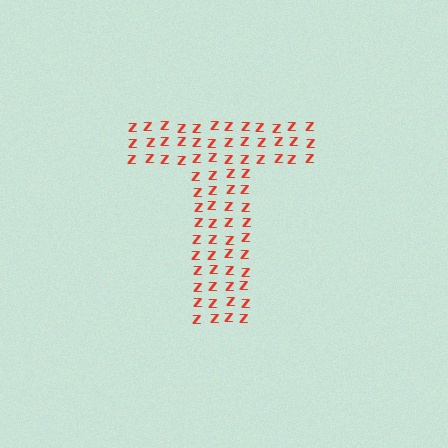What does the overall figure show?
The overall figure shows the letter T.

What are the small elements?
The small elements are letter Z's.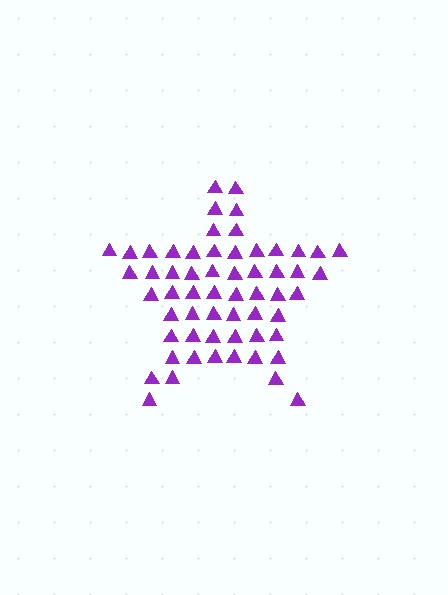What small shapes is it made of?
It is made of small triangles.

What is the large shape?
The large shape is a star.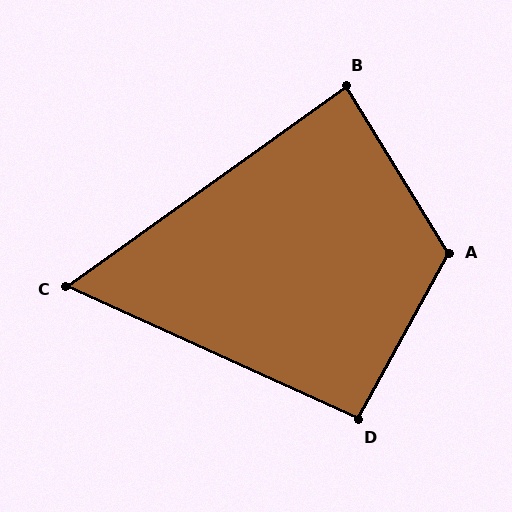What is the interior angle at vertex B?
Approximately 86 degrees (approximately right).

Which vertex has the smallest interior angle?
C, at approximately 60 degrees.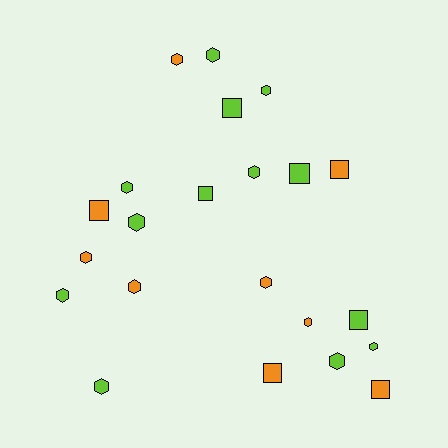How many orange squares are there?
There are 4 orange squares.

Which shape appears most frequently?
Hexagon, with 14 objects.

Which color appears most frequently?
Lime, with 13 objects.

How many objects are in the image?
There are 22 objects.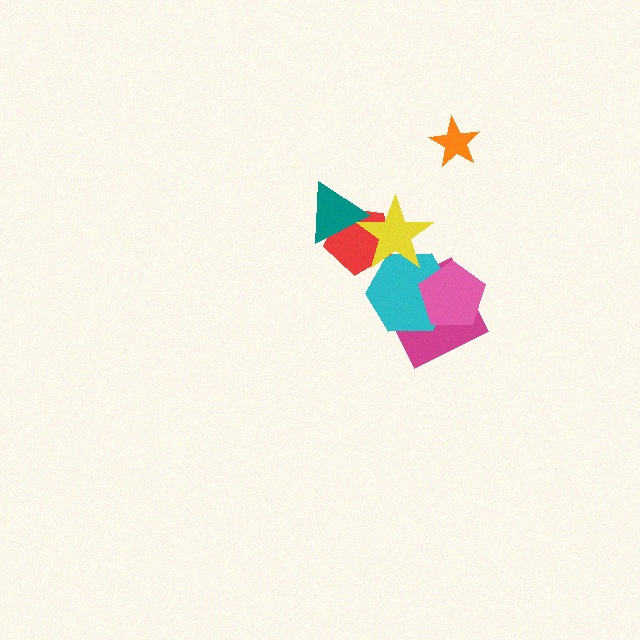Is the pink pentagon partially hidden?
No, no other shape covers it.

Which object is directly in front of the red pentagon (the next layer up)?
The teal triangle is directly in front of the red pentagon.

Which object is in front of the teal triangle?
The yellow star is in front of the teal triangle.